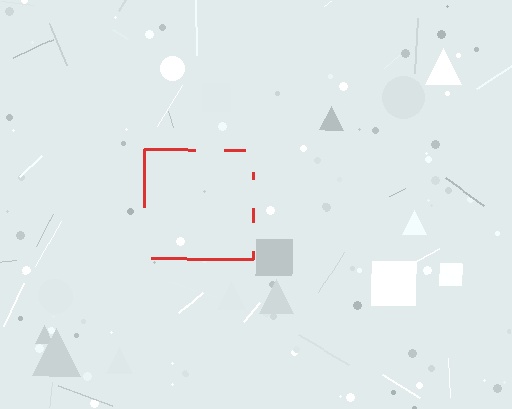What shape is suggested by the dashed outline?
The dashed outline suggests a square.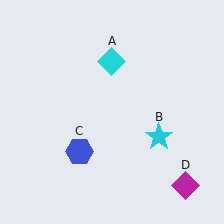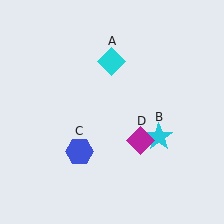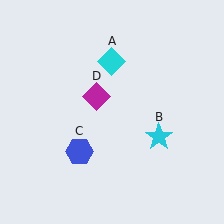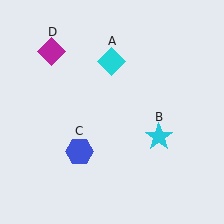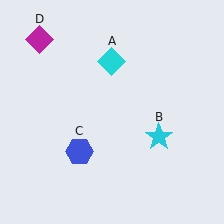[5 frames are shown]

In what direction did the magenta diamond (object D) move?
The magenta diamond (object D) moved up and to the left.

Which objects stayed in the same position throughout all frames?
Cyan diamond (object A) and cyan star (object B) and blue hexagon (object C) remained stationary.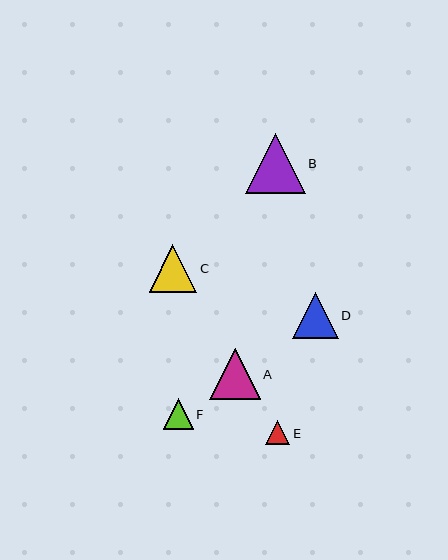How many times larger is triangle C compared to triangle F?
Triangle C is approximately 1.6 times the size of triangle F.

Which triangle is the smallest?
Triangle E is the smallest with a size of approximately 25 pixels.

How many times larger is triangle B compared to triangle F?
Triangle B is approximately 2.0 times the size of triangle F.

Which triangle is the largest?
Triangle B is the largest with a size of approximately 60 pixels.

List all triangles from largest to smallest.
From largest to smallest: B, A, C, D, F, E.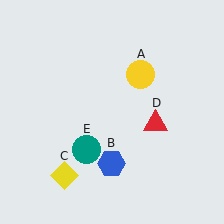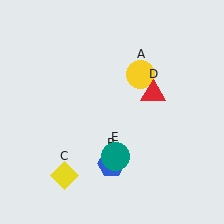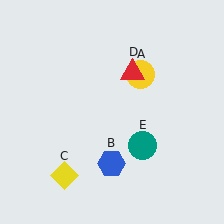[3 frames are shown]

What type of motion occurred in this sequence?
The red triangle (object D), teal circle (object E) rotated counterclockwise around the center of the scene.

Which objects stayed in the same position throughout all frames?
Yellow circle (object A) and blue hexagon (object B) and yellow diamond (object C) remained stationary.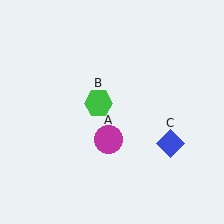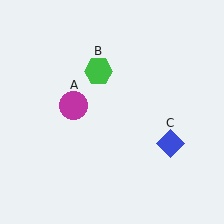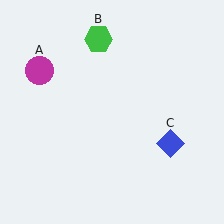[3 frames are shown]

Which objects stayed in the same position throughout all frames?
Blue diamond (object C) remained stationary.